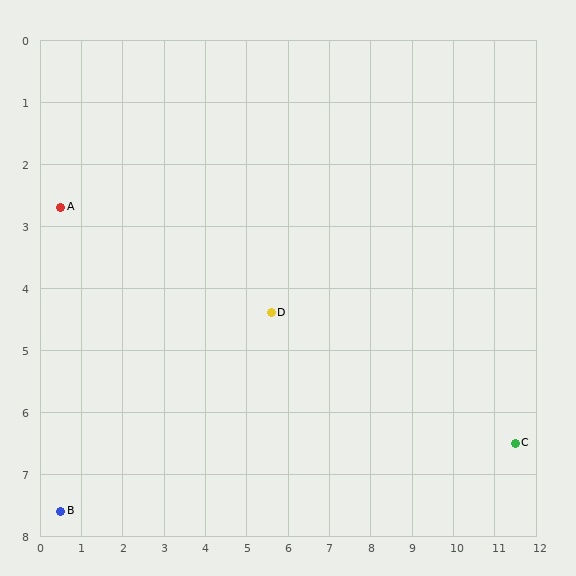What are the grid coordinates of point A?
Point A is at approximately (0.5, 2.7).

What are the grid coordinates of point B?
Point B is at approximately (0.5, 7.6).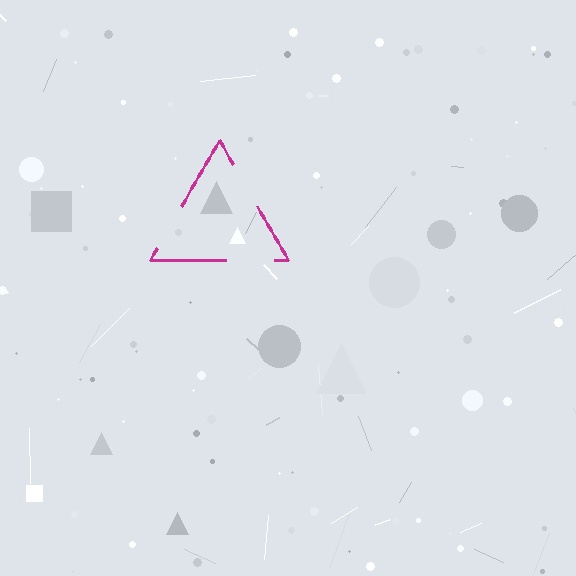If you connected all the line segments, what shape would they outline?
They would outline a triangle.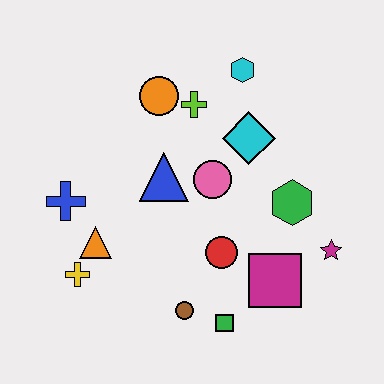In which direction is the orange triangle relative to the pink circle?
The orange triangle is to the left of the pink circle.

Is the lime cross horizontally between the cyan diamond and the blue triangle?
Yes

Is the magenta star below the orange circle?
Yes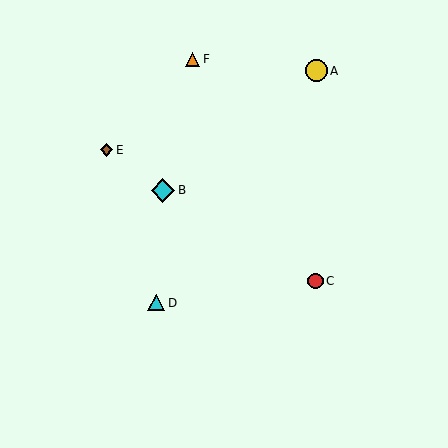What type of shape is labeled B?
Shape B is a cyan diamond.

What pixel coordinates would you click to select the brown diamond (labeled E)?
Click at (107, 150) to select the brown diamond E.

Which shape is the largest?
The cyan diamond (labeled B) is the largest.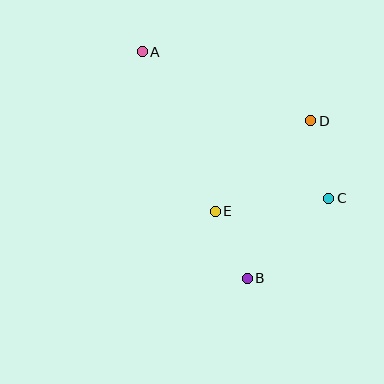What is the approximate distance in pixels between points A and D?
The distance between A and D is approximately 182 pixels.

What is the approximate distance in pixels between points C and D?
The distance between C and D is approximately 80 pixels.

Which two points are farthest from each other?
Points A and B are farthest from each other.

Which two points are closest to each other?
Points B and E are closest to each other.